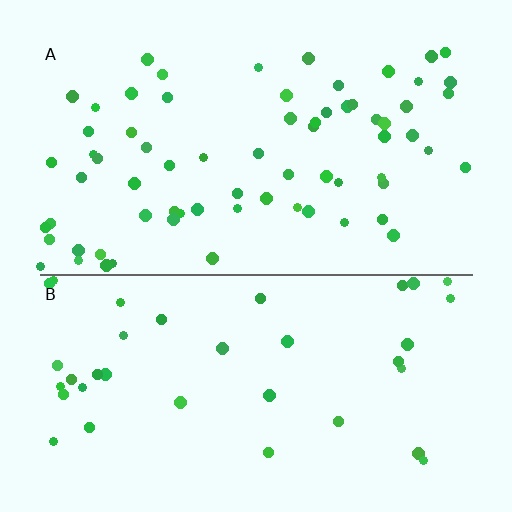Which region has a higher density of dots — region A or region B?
A (the top).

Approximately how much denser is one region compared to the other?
Approximately 1.9× — region A over region B.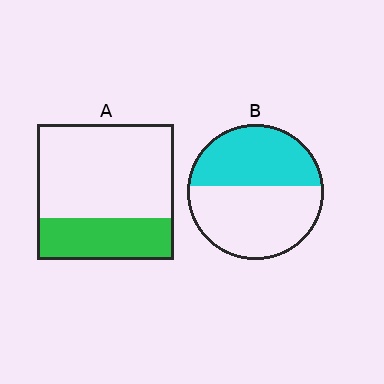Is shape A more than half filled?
No.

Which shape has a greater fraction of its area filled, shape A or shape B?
Shape B.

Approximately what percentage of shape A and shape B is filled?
A is approximately 30% and B is approximately 45%.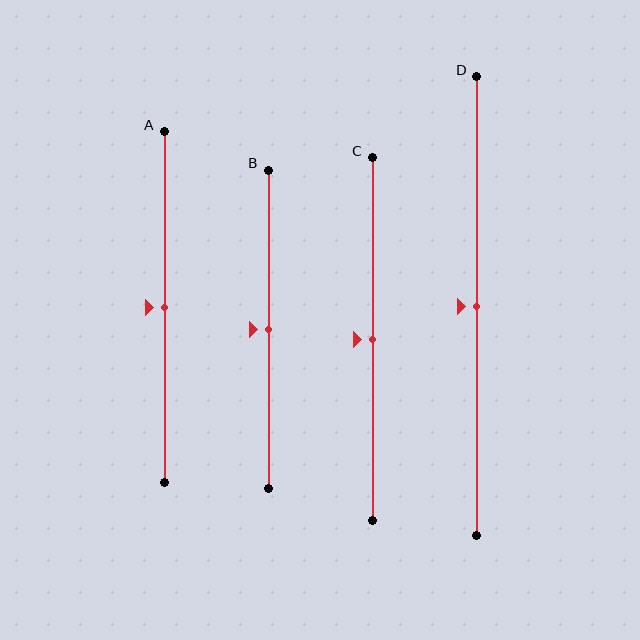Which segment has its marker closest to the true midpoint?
Segment A has its marker closest to the true midpoint.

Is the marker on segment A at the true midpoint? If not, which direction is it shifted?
Yes, the marker on segment A is at the true midpoint.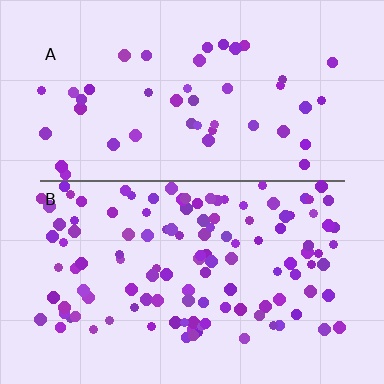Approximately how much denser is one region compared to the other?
Approximately 2.7× — region B over region A.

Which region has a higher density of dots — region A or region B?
B (the bottom).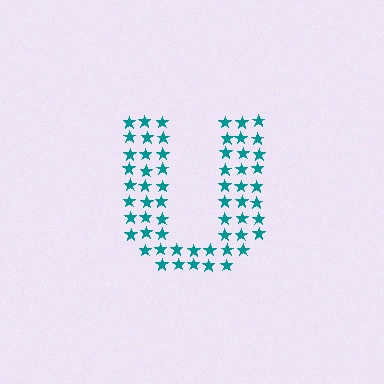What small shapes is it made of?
It is made of small stars.